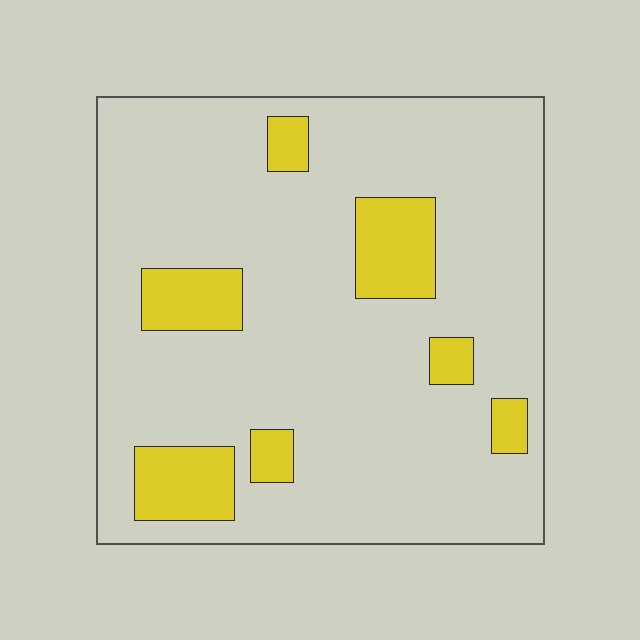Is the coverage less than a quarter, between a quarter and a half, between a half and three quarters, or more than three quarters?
Less than a quarter.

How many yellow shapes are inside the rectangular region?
7.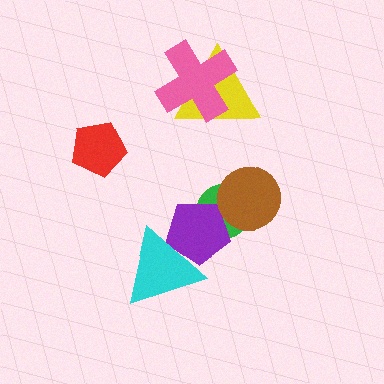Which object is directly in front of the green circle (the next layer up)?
The purple pentagon is directly in front of the green circle.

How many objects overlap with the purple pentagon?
2 objects overlap with the purple pentagon.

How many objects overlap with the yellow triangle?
1 object overlaps with the yellow triangle.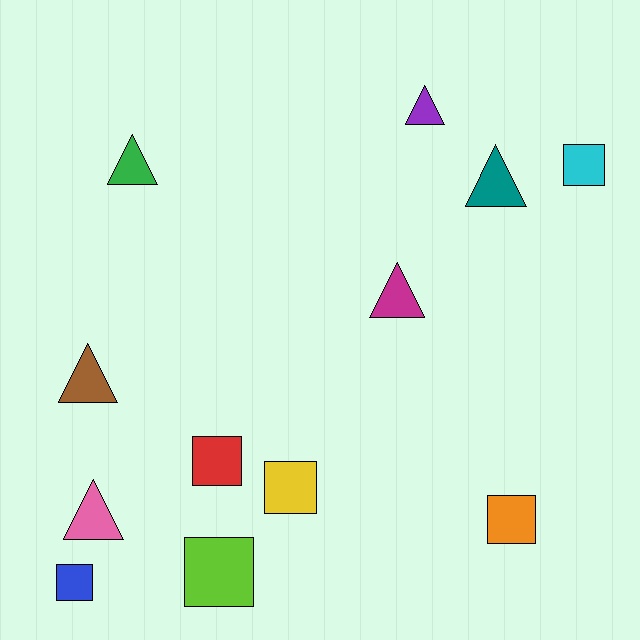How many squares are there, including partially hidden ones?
There are 6 squares.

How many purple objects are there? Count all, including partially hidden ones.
There is 1 purple object.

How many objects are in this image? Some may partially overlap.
There are 12 objects.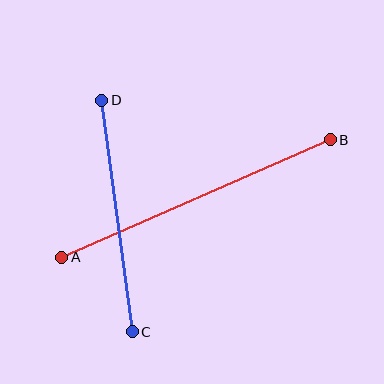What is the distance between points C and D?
The distance is approximately 233 pixels.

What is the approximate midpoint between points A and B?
The midpoint is at approximately (196, 198) pixels.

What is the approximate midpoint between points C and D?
The midpoint is at approximately (117, 216) pixels.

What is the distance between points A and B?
The distance is approximately 293 pixels.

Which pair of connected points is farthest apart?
Points A and B are farthest apart.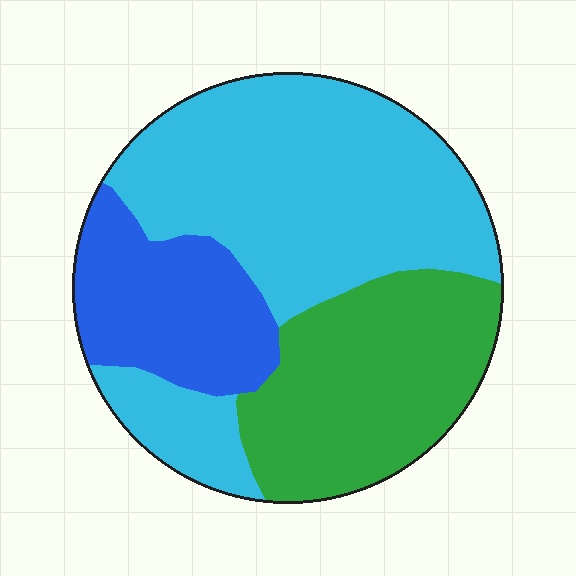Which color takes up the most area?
Cyan, at roughly 50%.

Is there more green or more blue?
Green.